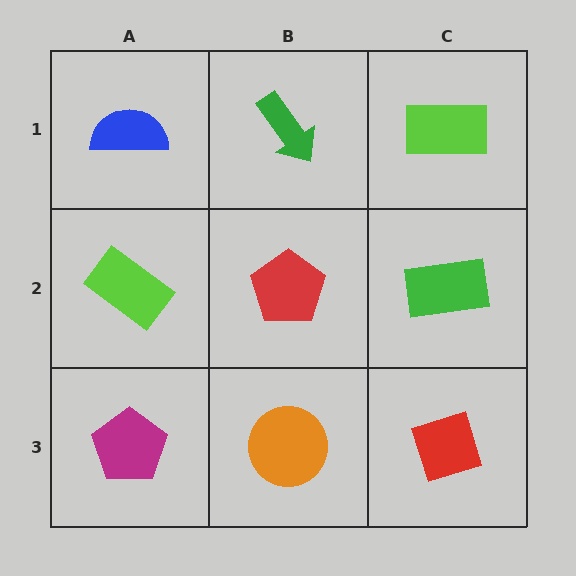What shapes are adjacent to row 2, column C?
A lime rectangle (row 1, column C), a red diamond (row 3, column C), a red pentagon (row 2, column B).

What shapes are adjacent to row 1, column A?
A lime rectangle (row 2, column A), a green arrow (row 1, column B).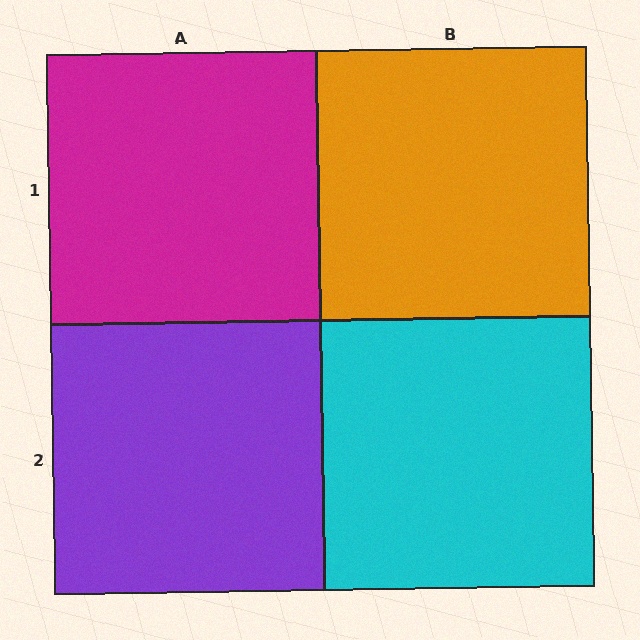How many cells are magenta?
1 cell is magenta.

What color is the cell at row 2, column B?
Cyan.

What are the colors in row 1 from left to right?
Magenta, orange.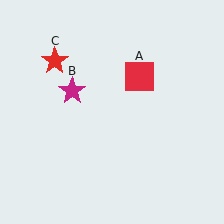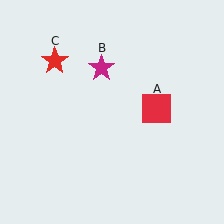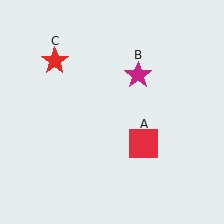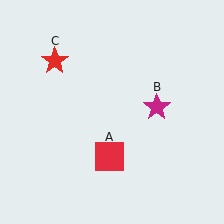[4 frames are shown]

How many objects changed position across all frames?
2 objects changed position: red square (object A), magenta star (object B).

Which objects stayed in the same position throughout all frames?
Red star (object C) remained stationary.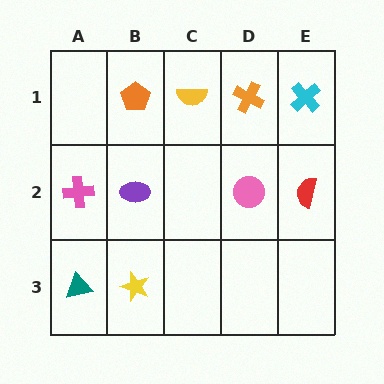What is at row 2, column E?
A red semicircle.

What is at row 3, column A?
A teal triangle.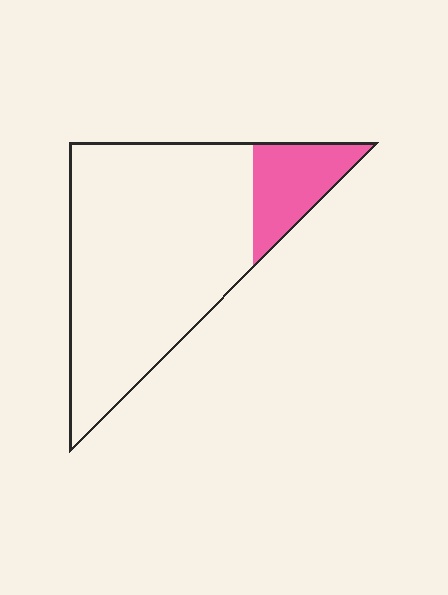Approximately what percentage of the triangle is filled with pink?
Approximately 15%.